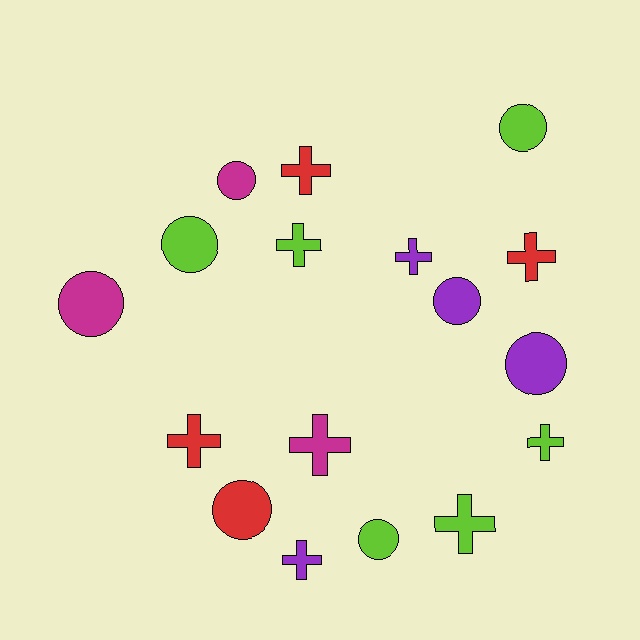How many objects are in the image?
There are 17 objects.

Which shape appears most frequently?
Cross, with 9 objects.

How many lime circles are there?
There are 3 lime circles.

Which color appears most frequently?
Lime, with 6 objects.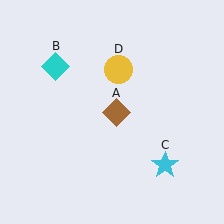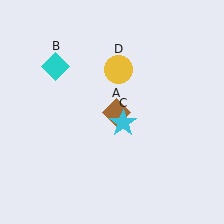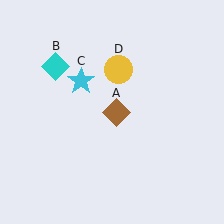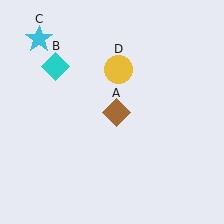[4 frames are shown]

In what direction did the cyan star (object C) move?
The cyan star (object C) moved up and to the left.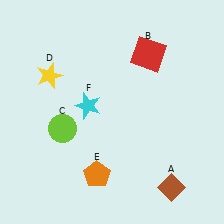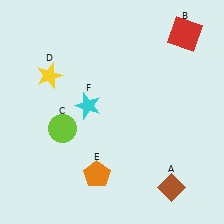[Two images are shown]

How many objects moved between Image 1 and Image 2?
1 object moved between the two images.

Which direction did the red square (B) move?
The red square (B) moved right.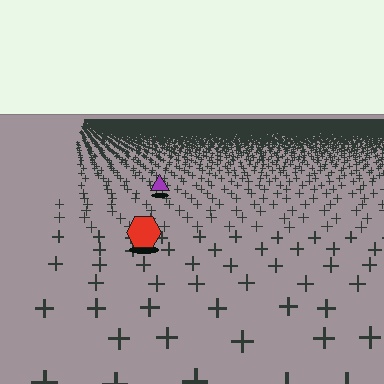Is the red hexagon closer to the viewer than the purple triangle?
Yes. The red hexagon is closer — you can tell from the texture gradient: the ground texture is coarser near it.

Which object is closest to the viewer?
The red hexagon is closest. The texture marks near it are larger and more spread out.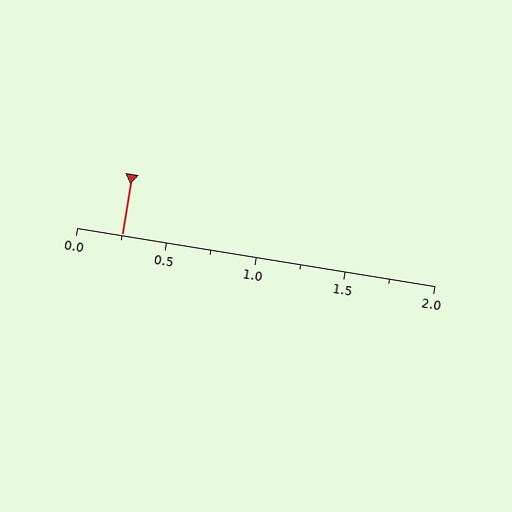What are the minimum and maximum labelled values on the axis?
The axis runs from 0.0 to 2.0.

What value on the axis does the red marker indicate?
The marker indicates approximately 0.25.